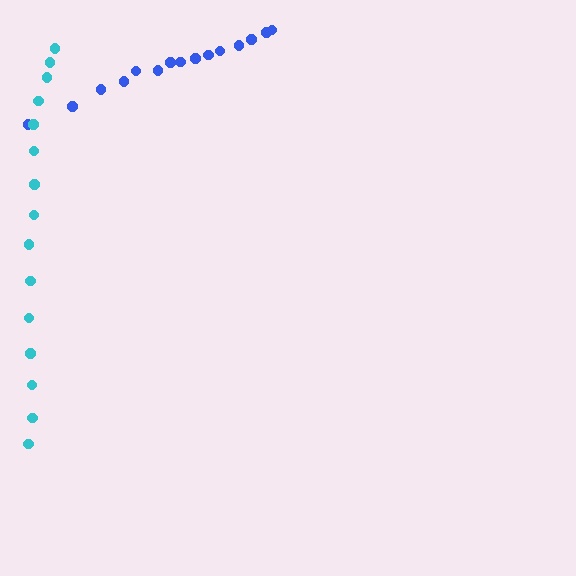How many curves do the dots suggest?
There are 2 distinct paths.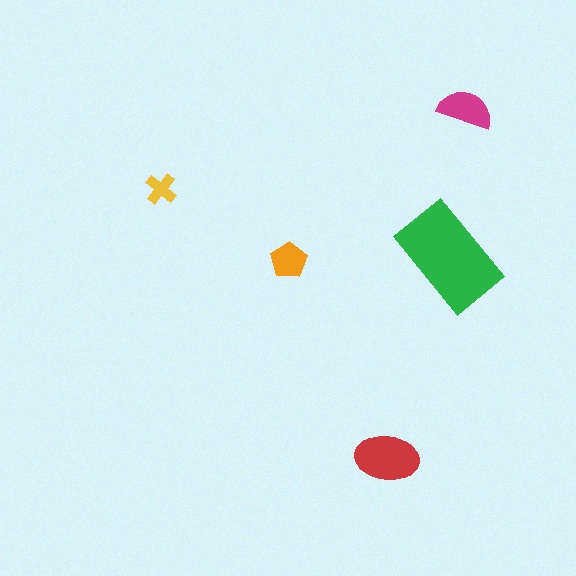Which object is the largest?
The green rectangle.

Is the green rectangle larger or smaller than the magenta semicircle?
Larger.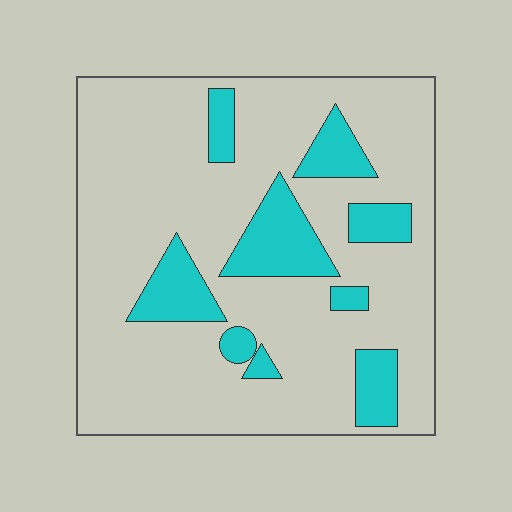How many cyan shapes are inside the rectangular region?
9.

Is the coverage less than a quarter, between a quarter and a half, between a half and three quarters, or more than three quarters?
Less than a quarter.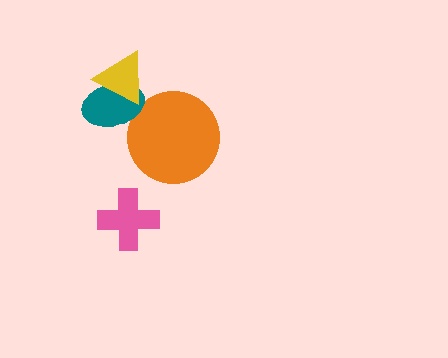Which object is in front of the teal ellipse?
The yellow triangle is in front of the teal ellipse.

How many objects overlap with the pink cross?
0 objects overlap with the pink cross.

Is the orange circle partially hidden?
Yes, it is partially covered by another shape.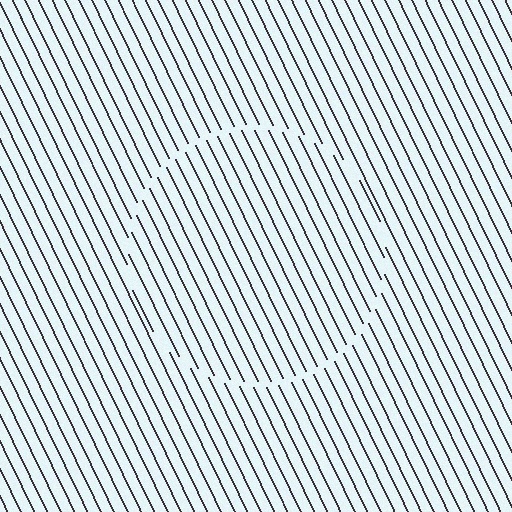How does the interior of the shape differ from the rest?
The interior of the shape contains the same grating, shifted by half a period — the contour is defined by the phase discontinuity where line-ends from the inner and outer gratings abut.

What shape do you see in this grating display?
An illusory circle. The interior of the shape contains the same grating, shifted by half a period — the contour is defined by the phase discontinuity where line-ends from the inner and outer gratings abut.